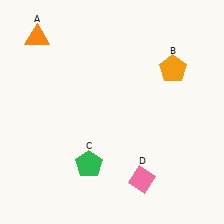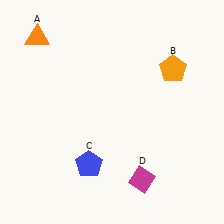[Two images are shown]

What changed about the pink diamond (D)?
In Image 1, D is pink. In Image 2, it changed to magenta.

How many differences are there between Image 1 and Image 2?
There are 2 differences between the two images.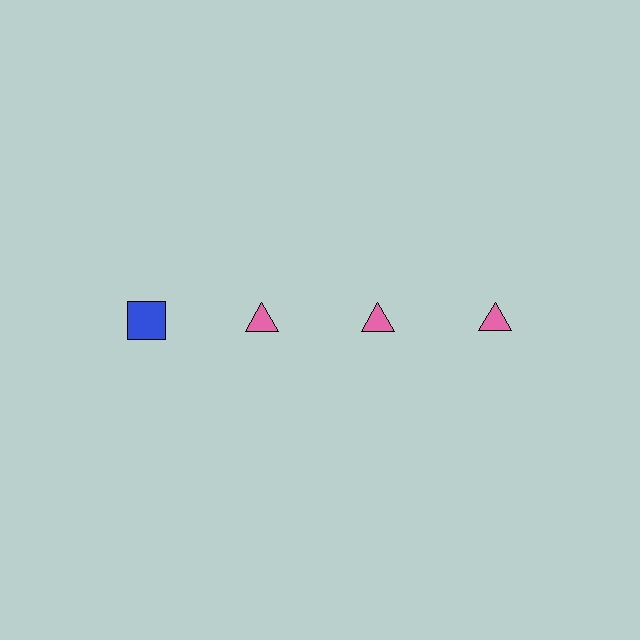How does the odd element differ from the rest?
It differs in both color (blue instead of pink) and shape (square instead of triangle).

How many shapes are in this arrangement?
There are 4 shapes arranged in a grid pattern.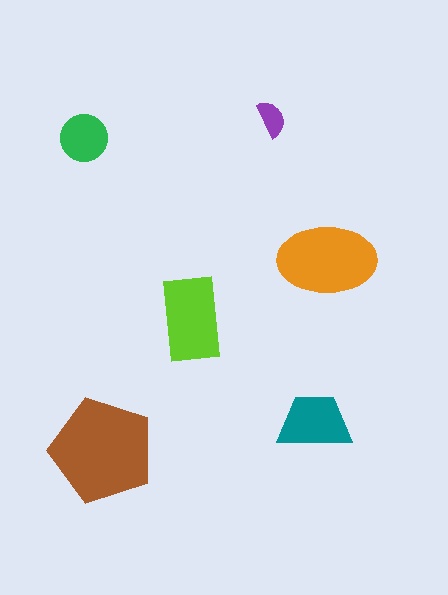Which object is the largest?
The brown pentagon.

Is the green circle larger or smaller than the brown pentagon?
Smaller.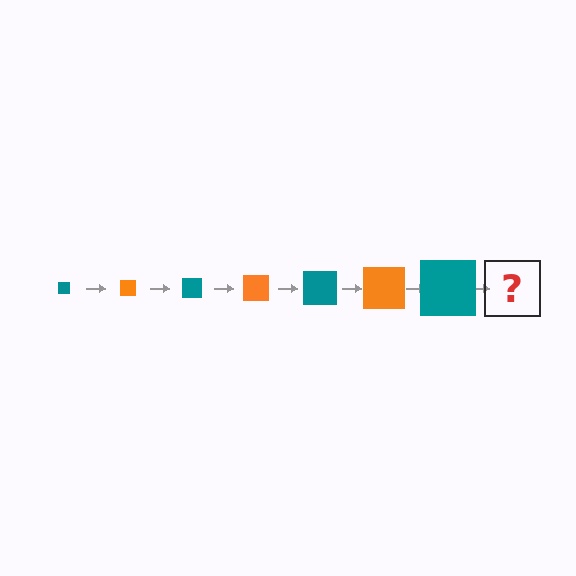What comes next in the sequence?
The next element should be an orange square, larger than the previous one.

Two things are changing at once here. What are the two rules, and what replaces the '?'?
The two rules are that the square grows larger each step and the color cycles through teal and orange. The '?' should be an orange square, larger than the previous one.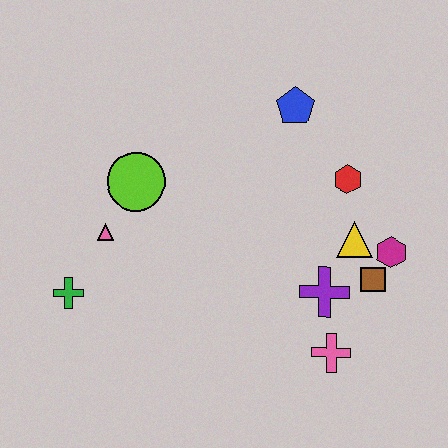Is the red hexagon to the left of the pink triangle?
No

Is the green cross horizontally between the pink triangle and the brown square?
No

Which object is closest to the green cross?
The pink triangle is closest to the green cross.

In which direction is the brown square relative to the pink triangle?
The brown square is to the right of the pink triangle.